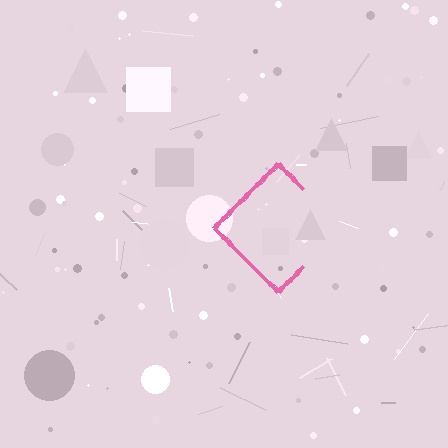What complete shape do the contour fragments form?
The contour fragments form a diamond.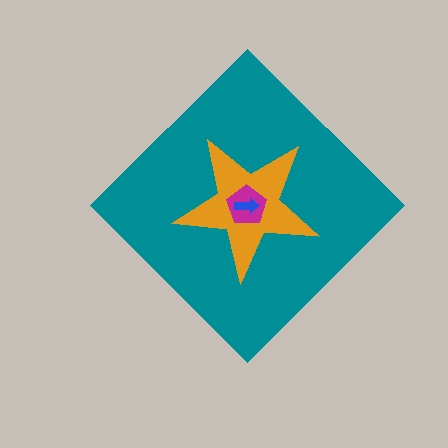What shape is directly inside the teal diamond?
The orange star.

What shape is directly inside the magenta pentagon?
The blue arrow.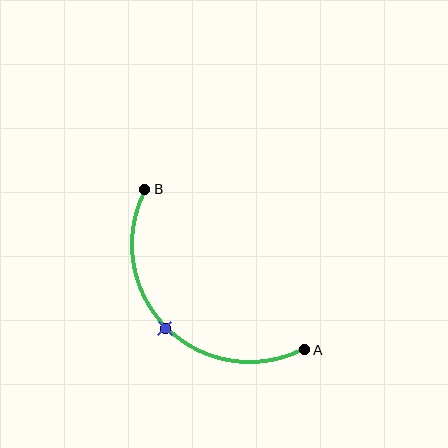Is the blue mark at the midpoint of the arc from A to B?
Yes. The blue mark lies on the arc at equal arc-length from both A and B — it is the arc midpoint.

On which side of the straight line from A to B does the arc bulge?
The arc bulges below and to the left of the straight line connecting A and B.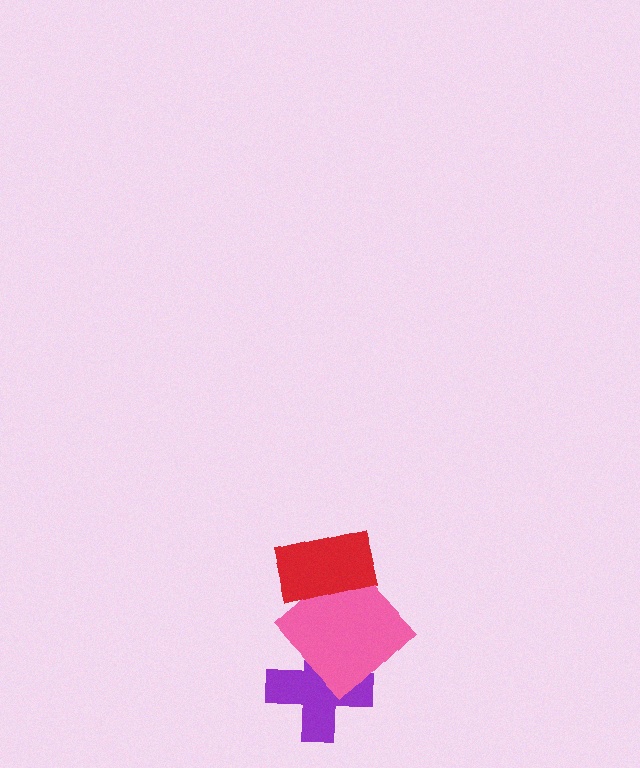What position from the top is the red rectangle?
The red rectangle is 1st from the top.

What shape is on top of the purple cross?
The pink diamond is on top of the purple cross.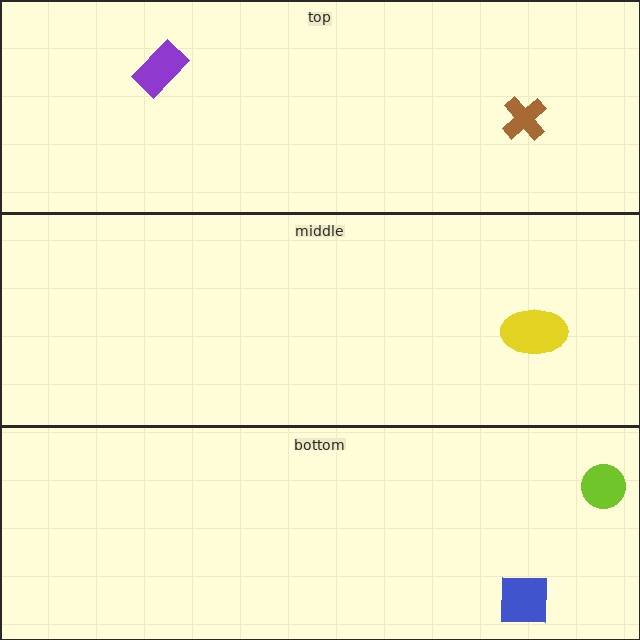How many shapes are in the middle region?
1.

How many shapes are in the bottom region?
2.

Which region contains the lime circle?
The bottom region.